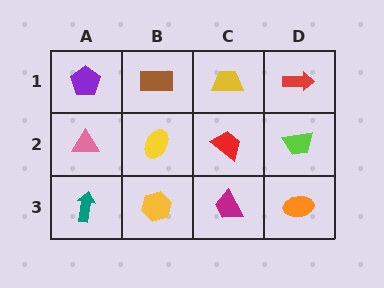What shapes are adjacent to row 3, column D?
A lime trapezoid (row 2, column D), a magenta trapezoid (row 3, column C).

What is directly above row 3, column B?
A yellow ellipse.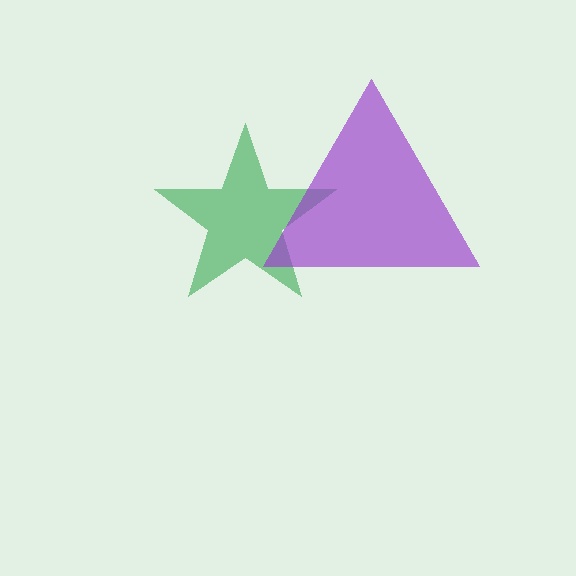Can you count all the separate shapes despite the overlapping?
Yes, there are 2 separate shapes.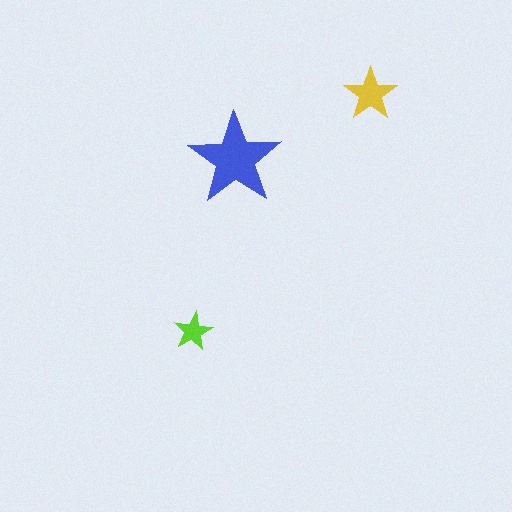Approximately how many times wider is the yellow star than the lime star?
About 1.5 times wider.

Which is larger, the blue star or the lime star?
The blue one.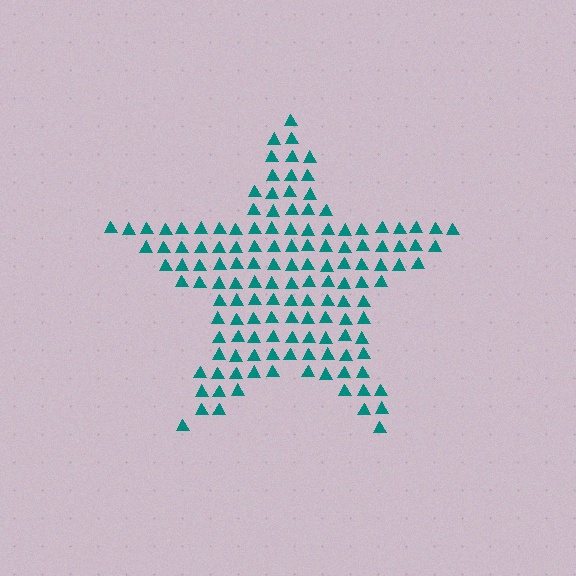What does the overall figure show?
The overall figure shows a star.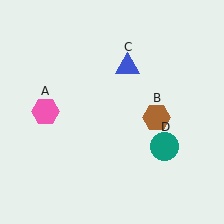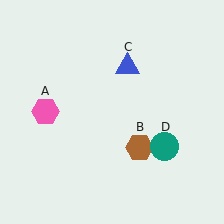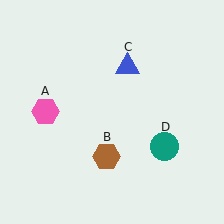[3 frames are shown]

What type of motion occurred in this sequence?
The brown hexagon (object B) rotated clockwise around the center of the scene.